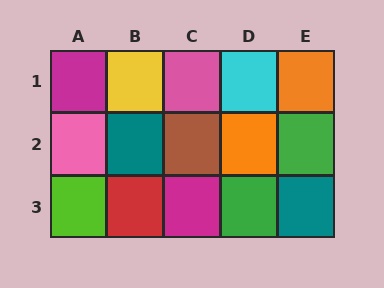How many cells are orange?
2 cells are orange.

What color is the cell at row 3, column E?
Teal.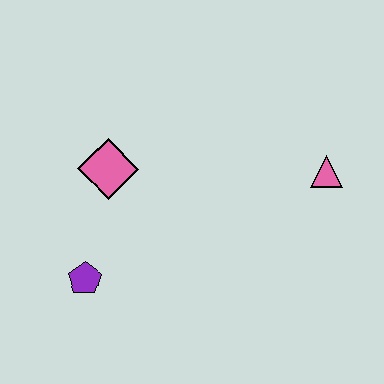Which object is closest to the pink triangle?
The pink diamond is closest to the pink triangle.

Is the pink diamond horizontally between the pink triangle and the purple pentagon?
Yes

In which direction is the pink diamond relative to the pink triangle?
The pink diamond is to the left of the pink triangle.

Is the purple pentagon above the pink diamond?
No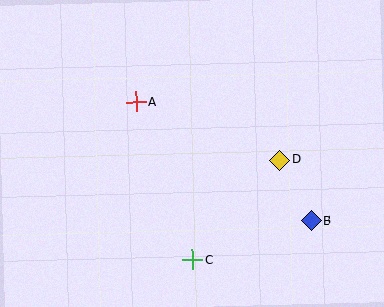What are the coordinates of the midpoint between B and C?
The midpoint between B and C is at (252, 240).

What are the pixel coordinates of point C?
Point C is at (193, 260).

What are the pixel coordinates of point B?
Point B is at (311, 221).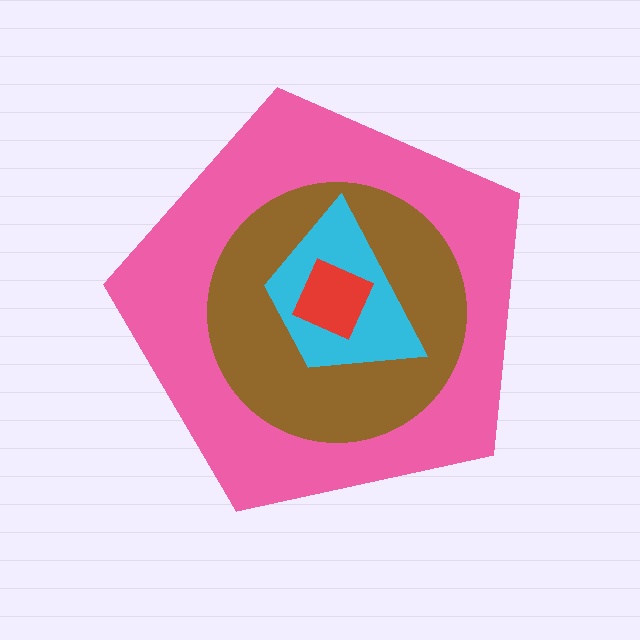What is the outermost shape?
The pink pentagon.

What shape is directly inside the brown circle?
The cyan trapezoid.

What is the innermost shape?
The red square.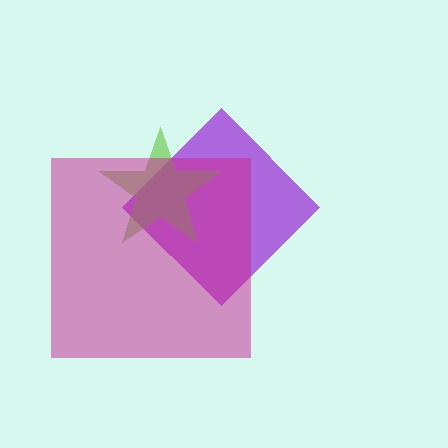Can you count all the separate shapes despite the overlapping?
Yes, there are 3 separate shapes.